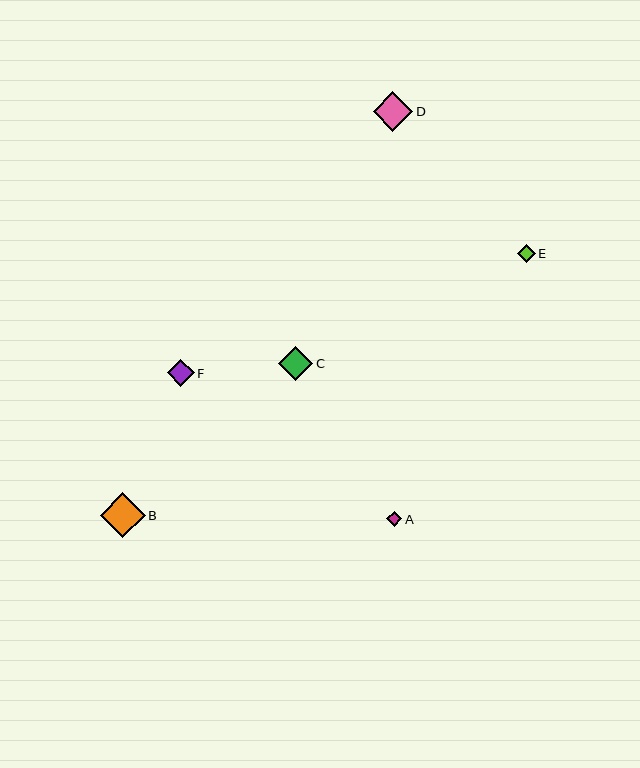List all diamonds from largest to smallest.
From largest to smallest: B, D, C, F, E, A.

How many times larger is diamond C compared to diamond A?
Diamond C is approximately 2.3 times the size of diamond A.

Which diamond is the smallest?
Diamond A is the smallest with a size of approximately 15 pixels.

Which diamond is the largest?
Diamond B is the largest with a size of approximately 45 pixels.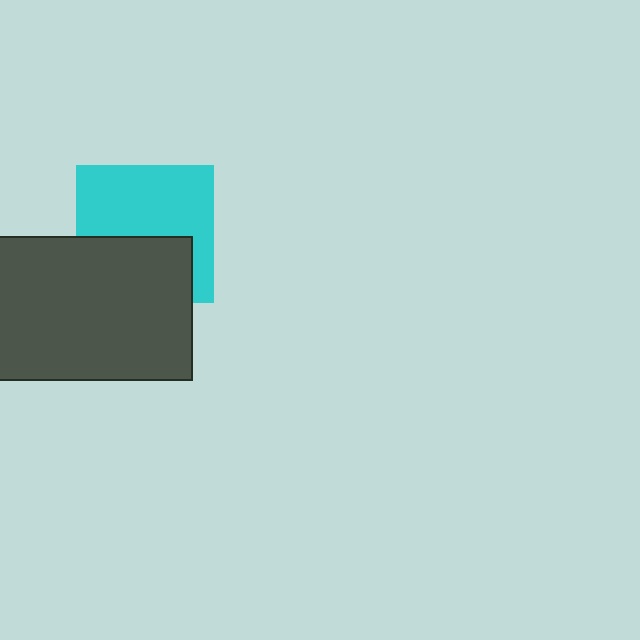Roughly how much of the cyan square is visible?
About half of it is visible (roughly 58%).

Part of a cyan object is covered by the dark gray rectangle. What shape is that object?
It is a square.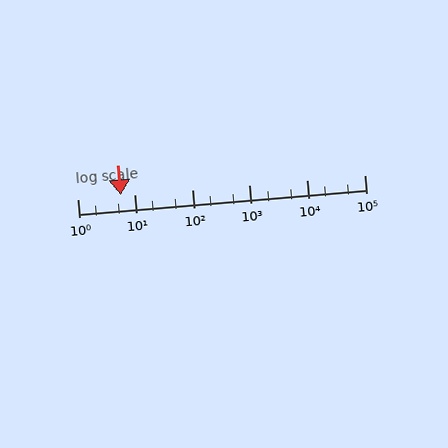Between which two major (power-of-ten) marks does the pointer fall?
The pointer is between 1 and 10.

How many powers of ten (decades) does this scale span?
The scale spans 5 decades, from 1 to 100000.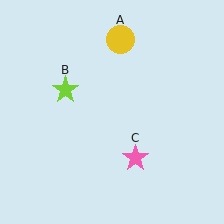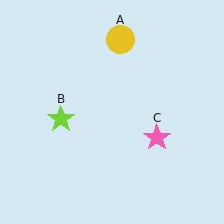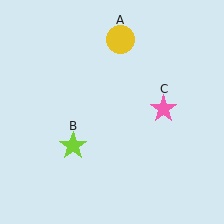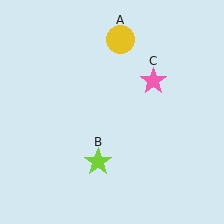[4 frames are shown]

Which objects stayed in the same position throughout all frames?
Yellow circle (object A) remained stationary.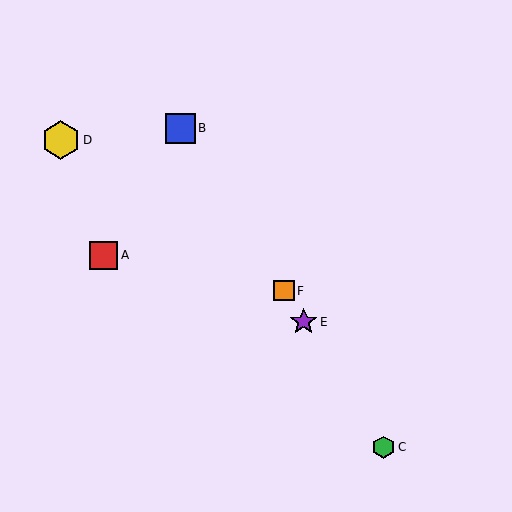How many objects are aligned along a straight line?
4 objects (B, C, E, F) are aligned along a straight line.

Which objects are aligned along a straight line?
Objects B, C, E, F are aligned along a straight line.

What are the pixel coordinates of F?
Object F is at (284, 291).